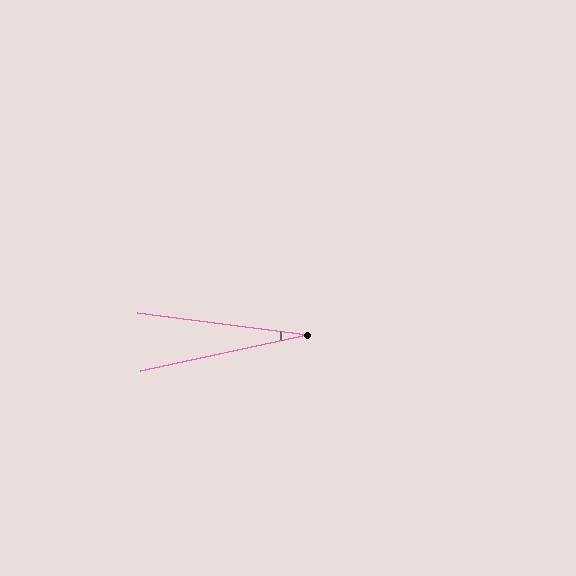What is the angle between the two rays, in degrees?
Approximately 19 degrees.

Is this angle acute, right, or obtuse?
It is acute.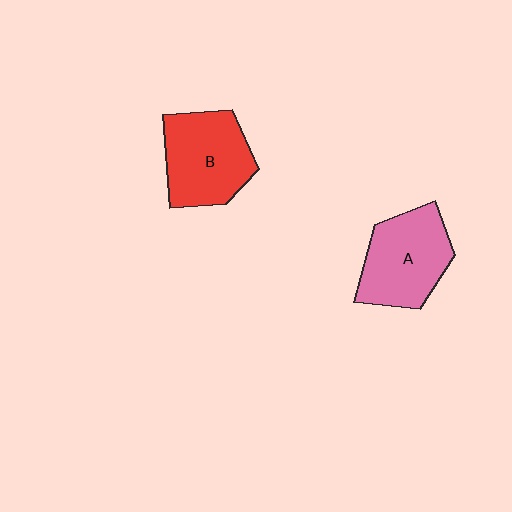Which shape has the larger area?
Shape B (red).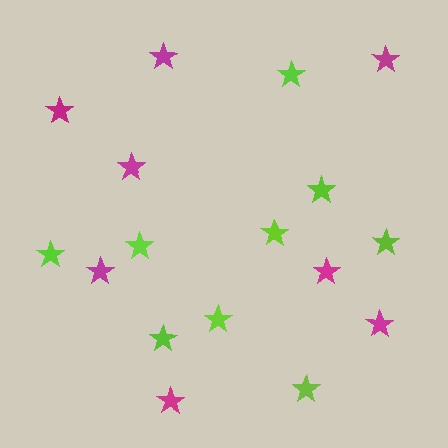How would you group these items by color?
There are 2 groups: one group of magenta stars (8) and one group of lime stars (9).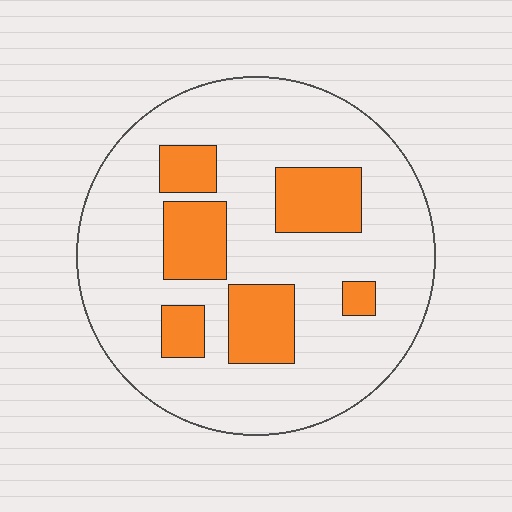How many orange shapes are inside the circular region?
6.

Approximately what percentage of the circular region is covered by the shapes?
Approximately 20%.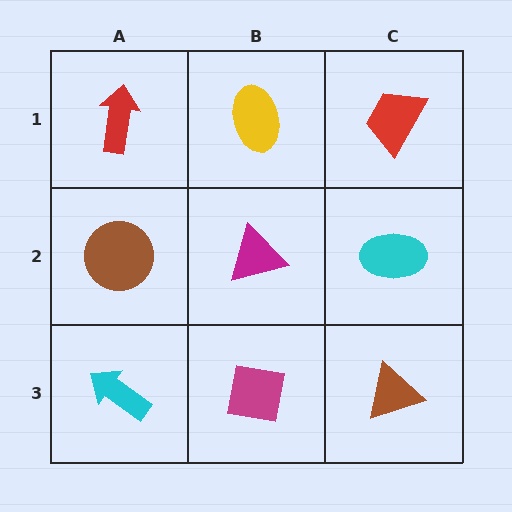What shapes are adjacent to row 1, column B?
A magenta triangle (row 2, column B), a red arrow (row 1, column A), a red trapezoid (row 1, column C).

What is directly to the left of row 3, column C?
A magenta square.